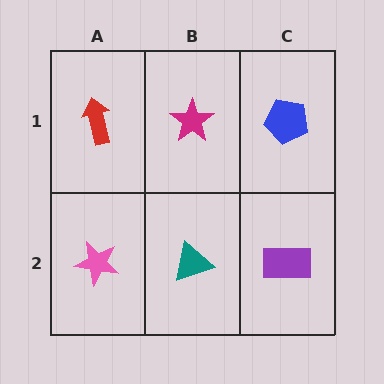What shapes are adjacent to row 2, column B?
A magenta star (row 1, column B), a pink star (row 2, column A), a purple rectangle (row 2, column C).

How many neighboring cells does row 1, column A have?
2.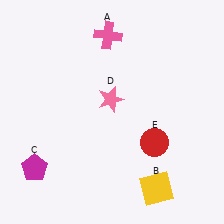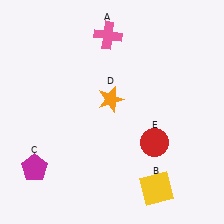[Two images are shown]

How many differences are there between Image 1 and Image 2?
There is 1 difference between the two images.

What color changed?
The star (D) changed from pink in Image 1 to orange in Image 2.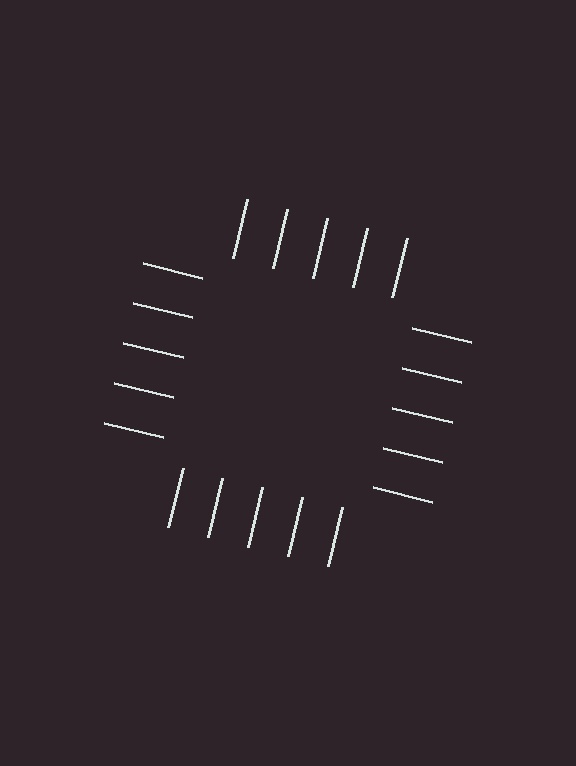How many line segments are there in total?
20 — 5 along each of the 4 edges.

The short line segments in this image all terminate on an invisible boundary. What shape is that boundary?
An illusory square — the line segments terminate on its edges but no continuous stroke is drawn.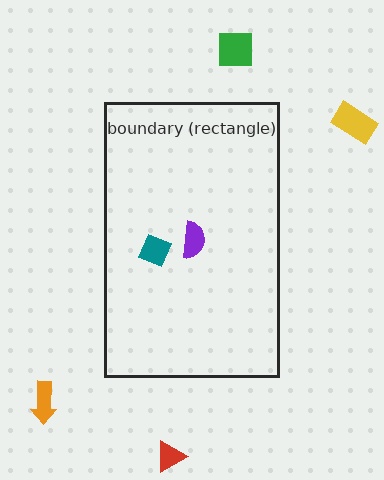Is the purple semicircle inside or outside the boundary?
Inside.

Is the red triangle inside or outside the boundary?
Outside.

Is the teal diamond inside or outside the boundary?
Inside.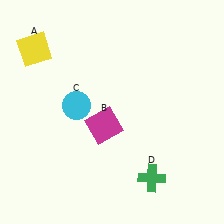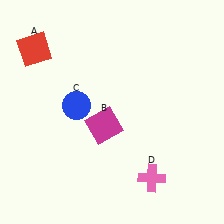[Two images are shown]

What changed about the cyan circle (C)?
In Image 1, C is cyan. In Image 2, it changed to blue.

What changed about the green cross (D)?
In Image 1, D is green. In Image 2, it changed to pink.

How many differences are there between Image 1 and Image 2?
There are 3 differences between the two images.